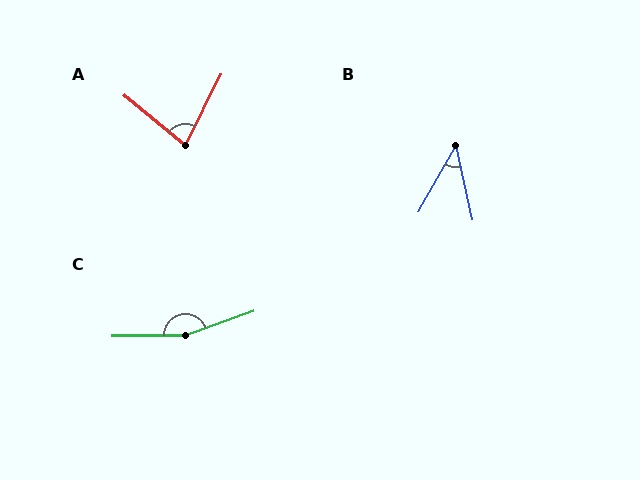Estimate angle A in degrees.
Approximately 77 degrees.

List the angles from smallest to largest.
B (42°), A (77°), C (161°).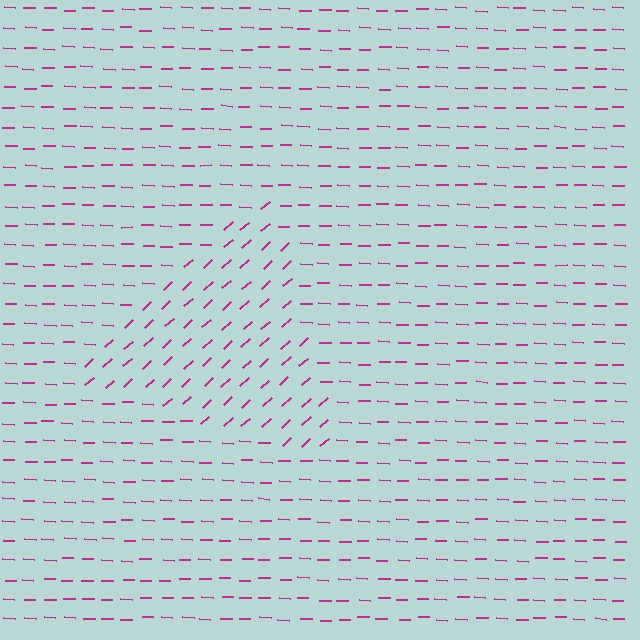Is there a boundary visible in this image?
Yes, there is a texture boundary formed by a change in line orientation.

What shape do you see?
I see a triangle.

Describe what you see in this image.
The image is filled with small magenta line segments. A triangle region in the image has lines oriented differently from the surrounding lines, creating a visible texture boundary.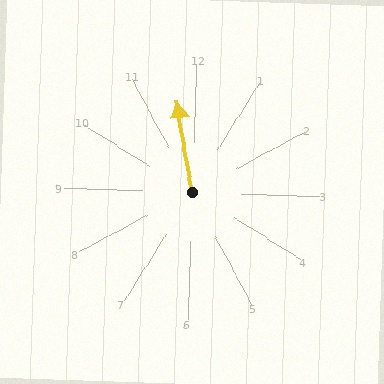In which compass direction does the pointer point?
North.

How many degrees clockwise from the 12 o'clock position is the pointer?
Approximately 349 degrees.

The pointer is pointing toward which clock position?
Roughly 12 o'clock.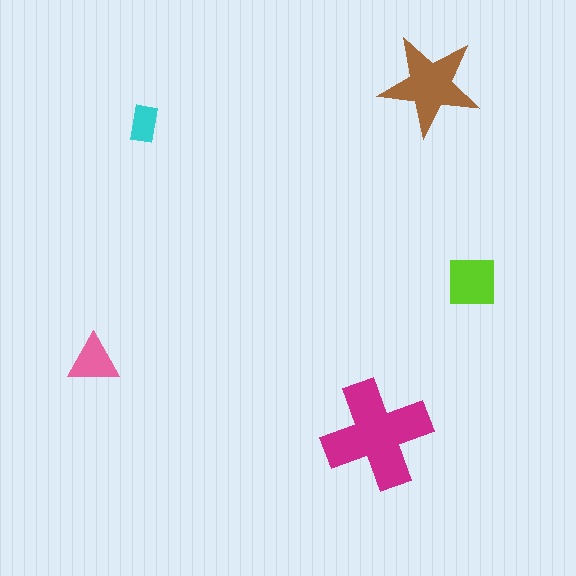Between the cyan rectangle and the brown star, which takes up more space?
The brown star.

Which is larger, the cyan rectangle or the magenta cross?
The magenta cross.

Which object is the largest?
The magenta cross.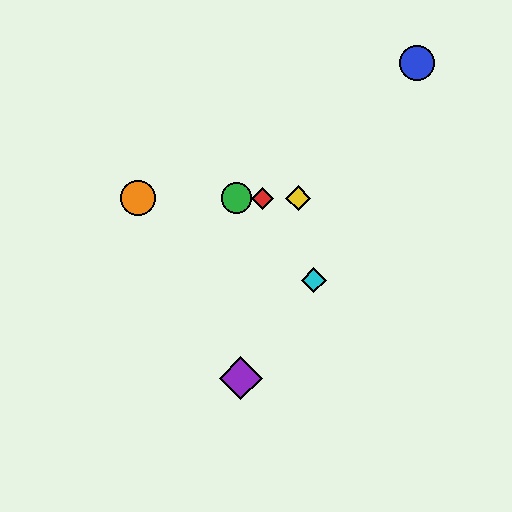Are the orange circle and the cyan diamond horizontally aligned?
No, the orange circle is at y≈198 and the cyan diamond is at y≈280.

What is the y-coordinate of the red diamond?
The red diamond is at y≈198.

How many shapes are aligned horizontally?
4 shapes (the red diamond, the green circle, the yellow diamond, the orange circle) are aligned horizontally.